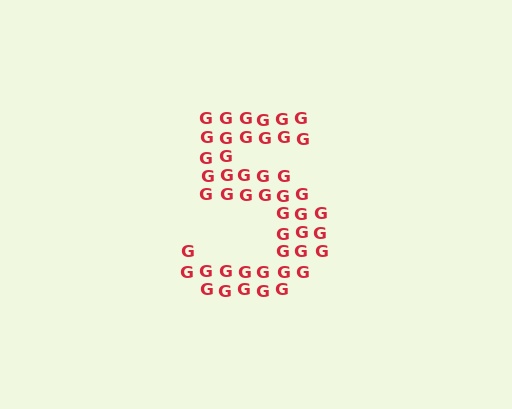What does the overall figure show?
The overall figure shows the digit 5.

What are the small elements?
The small elements are letter G's.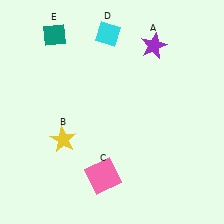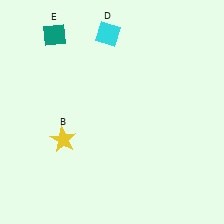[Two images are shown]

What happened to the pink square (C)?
The pink square (C) was removed in Image 2. It was in the bottom-left area of Image 1.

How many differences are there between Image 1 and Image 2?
There are 2 differences between the two images.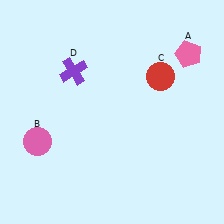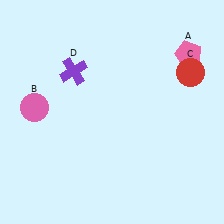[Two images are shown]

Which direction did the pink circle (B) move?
The pink circle (B) moved up.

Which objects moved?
The objects that moved are: the pink circle (B), the red circle (C).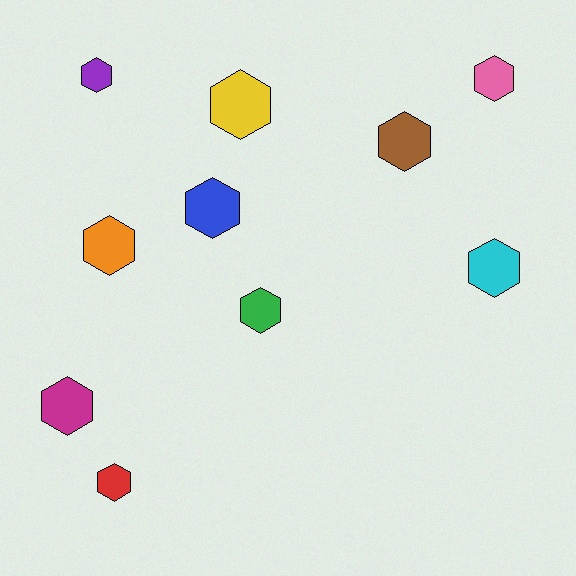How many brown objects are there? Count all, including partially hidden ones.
There is 1 brown object.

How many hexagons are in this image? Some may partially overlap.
There are 10 hexagons.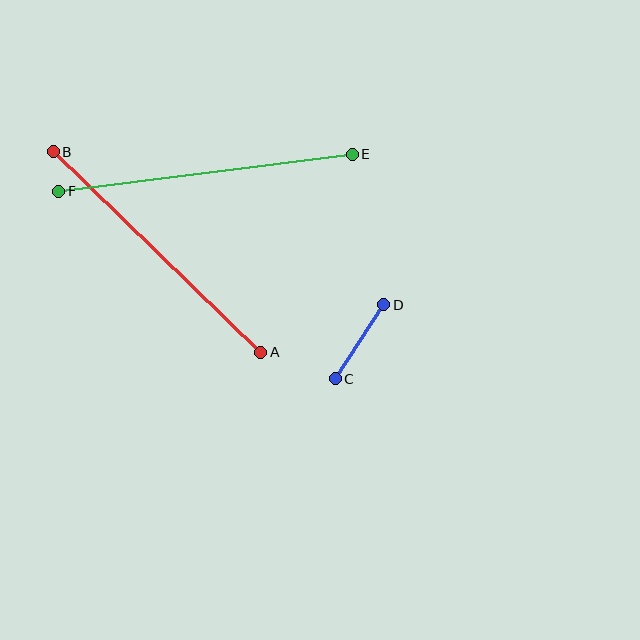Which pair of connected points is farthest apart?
Points E and F are farthest apart.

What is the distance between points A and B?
The distance is approximately 289 pixels.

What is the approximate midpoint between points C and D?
The midpoint is at approximately (359, 342) pixels.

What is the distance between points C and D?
The distance is approximately 88 pixels.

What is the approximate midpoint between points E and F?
The midpoint is at approximately (206, 173) pixels.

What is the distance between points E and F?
The distance is approximately 296 pixels.